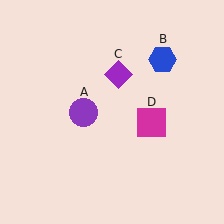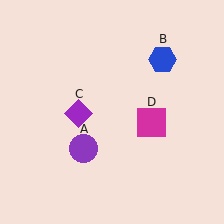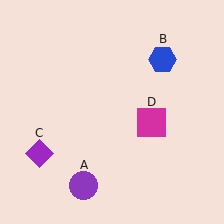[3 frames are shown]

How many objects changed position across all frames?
2 objects changed position: purple circle (object A), purple diamond (object C).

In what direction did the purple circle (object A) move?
The purple circle (object A) moved down.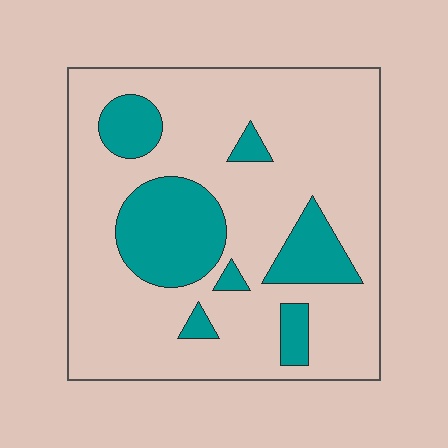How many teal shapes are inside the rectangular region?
7.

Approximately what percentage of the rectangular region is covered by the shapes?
Approximately 20%.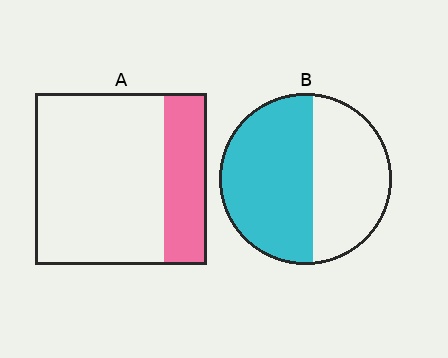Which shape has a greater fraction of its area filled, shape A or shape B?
Shape B.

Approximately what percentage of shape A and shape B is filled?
A is approximately 25% and B is approximately 55%.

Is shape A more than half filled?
No.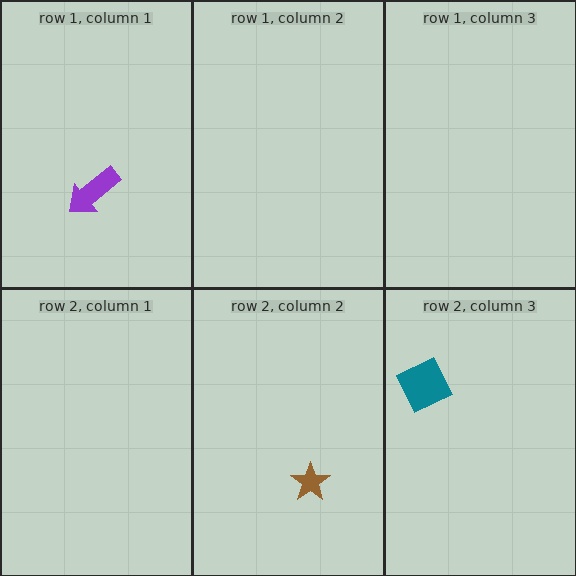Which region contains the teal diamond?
The row 2, column 3 region.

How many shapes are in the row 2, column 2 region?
1.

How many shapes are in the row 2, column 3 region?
1.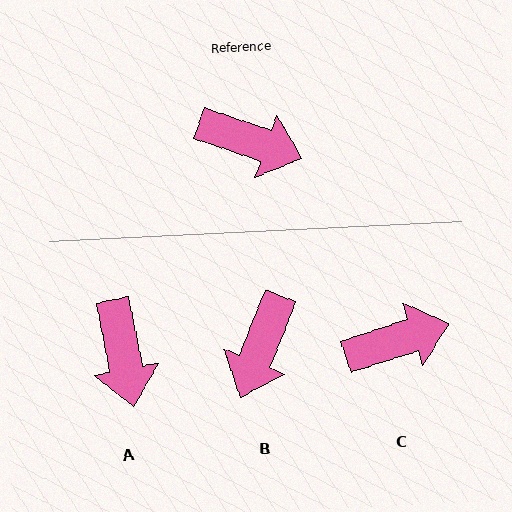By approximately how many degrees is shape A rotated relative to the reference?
Approximately 60 degrees clockwise.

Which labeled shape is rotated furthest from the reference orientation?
B, about 93 degrees away.